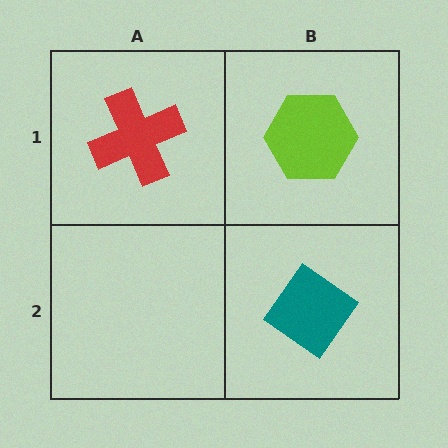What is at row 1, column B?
A lime hexagon.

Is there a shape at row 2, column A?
No, that cell is empty.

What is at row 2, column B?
A teal diamond.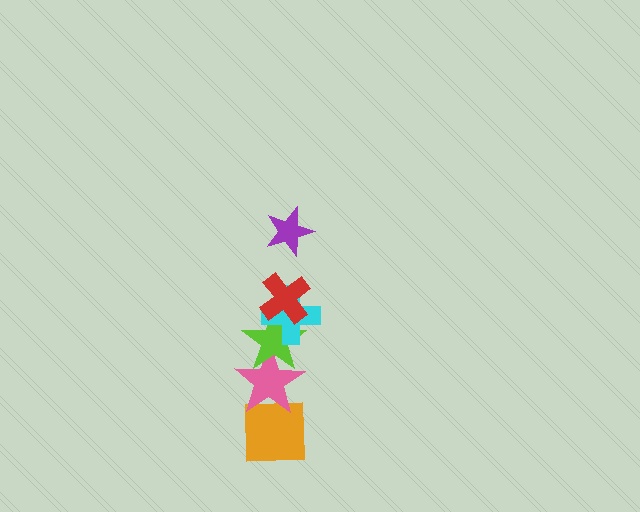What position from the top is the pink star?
The pink star is 5th from the top.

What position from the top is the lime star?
The lime star is 4th from the top.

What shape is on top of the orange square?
The pink star is on top of the orange square.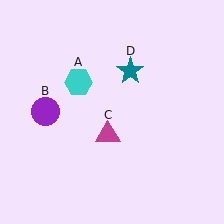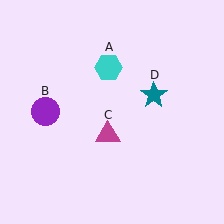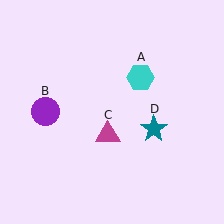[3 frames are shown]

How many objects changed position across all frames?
2 objects changed position: cyan hexagon (object A), teal star (object D).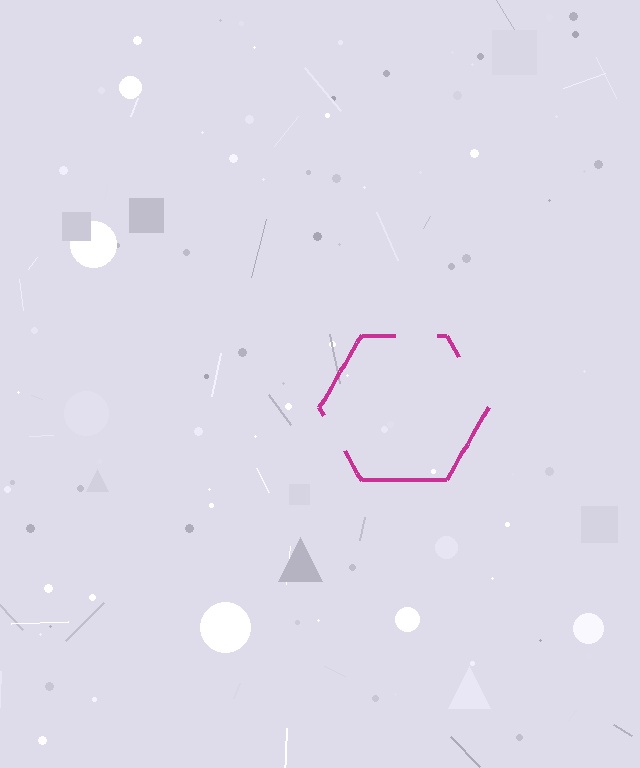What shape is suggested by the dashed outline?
The dashed outline suggests a hexagon.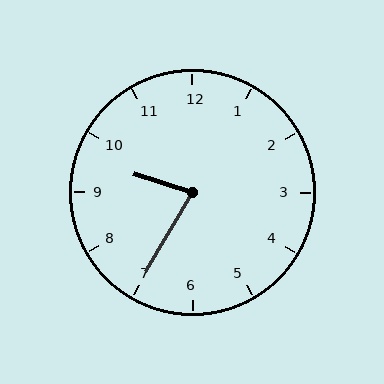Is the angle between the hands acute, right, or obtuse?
It is acute.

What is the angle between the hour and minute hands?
Approximately 78 degrees.